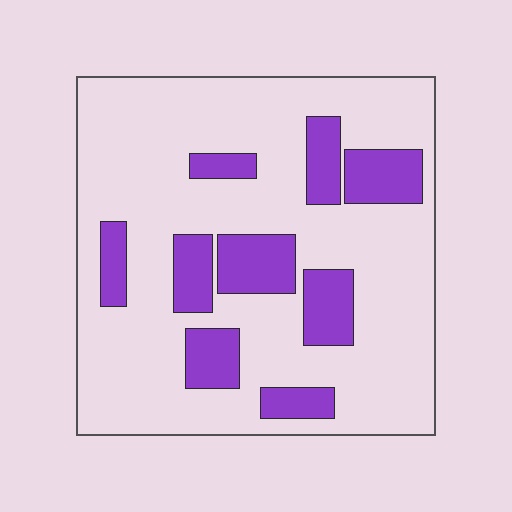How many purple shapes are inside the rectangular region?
9.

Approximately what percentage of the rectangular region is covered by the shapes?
Approximately 20%.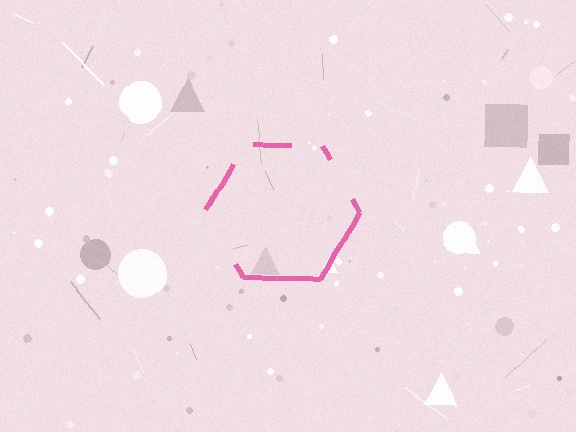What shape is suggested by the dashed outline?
The dashed outline suggests a hexagon.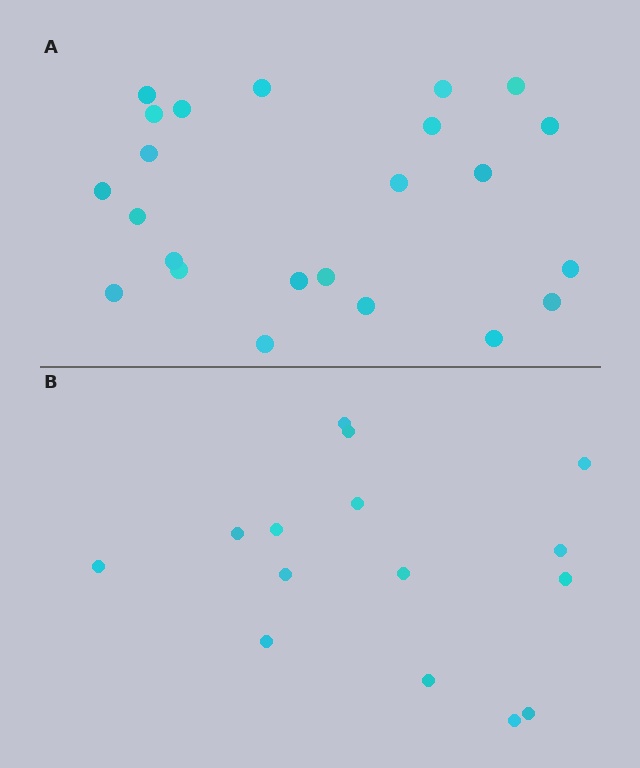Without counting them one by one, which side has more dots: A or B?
Region A (the top region) has more dots.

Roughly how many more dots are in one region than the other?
Region A has roughly 8 or so more dots than region B.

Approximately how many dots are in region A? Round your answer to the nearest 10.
About 20 dots. (The exact count is 23, which rounds to 20.)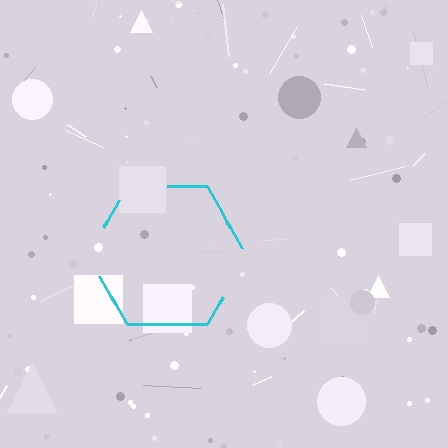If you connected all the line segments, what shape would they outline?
They would outline a hexagon.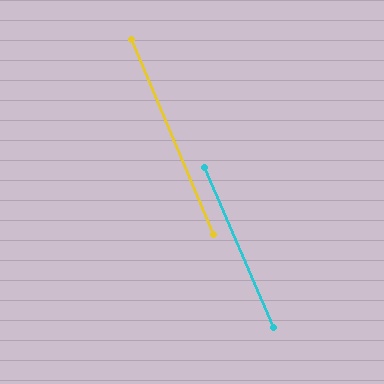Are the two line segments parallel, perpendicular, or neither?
Parallel — their directions differ by only 0.4°.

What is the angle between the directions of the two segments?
Approximately 0 degrees.